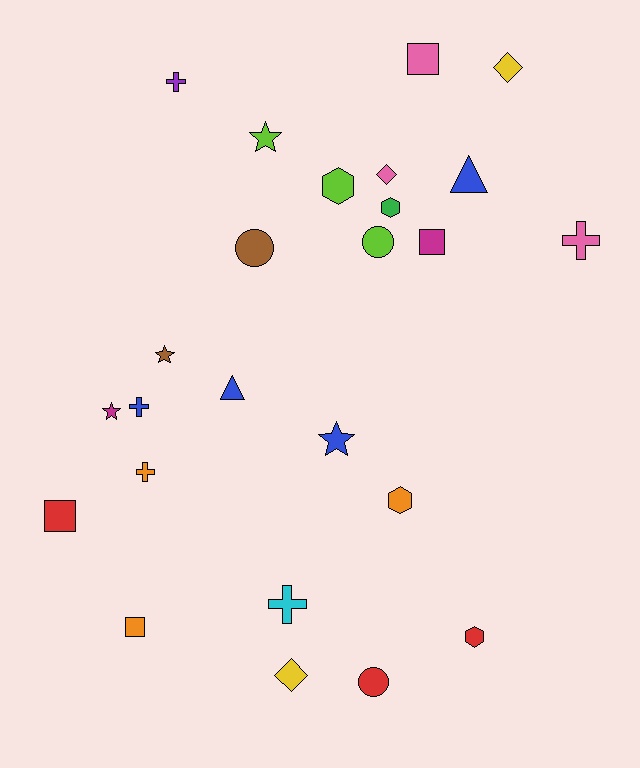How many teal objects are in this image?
There are no teal objects.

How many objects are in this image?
There are 25 objects.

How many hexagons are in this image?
There are 4 hexagons.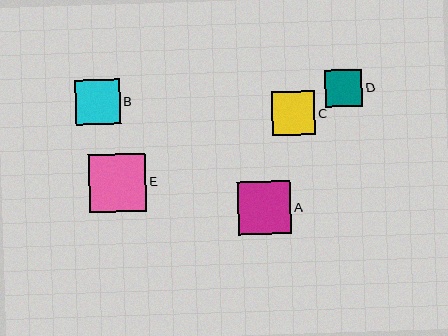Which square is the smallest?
Square D is the smallest with a size of approximately 38 pixels.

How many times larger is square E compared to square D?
Square E is approximately 1.5 times the size of square D.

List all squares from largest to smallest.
From largest to smallest: E, A, B, C, D.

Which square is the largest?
Square E is the largest with a size of approximately 58 pixels.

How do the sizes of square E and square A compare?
Square E and square A are approximately the same size.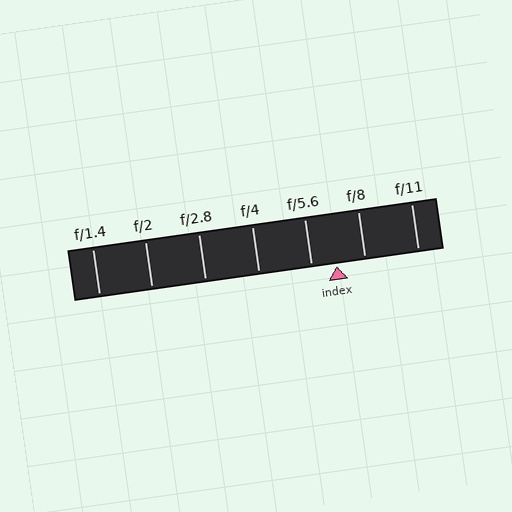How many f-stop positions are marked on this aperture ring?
There are 7 f-stop positions marked.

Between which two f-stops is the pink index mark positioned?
The index mark is between f/5.6 and f/8.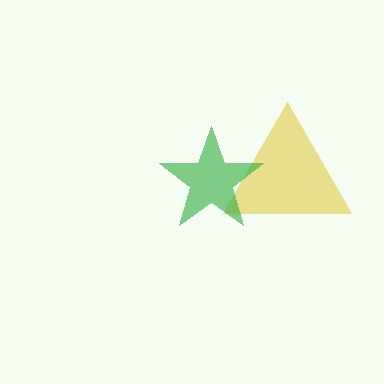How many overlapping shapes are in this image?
There are 2 overlapping shapes in the image.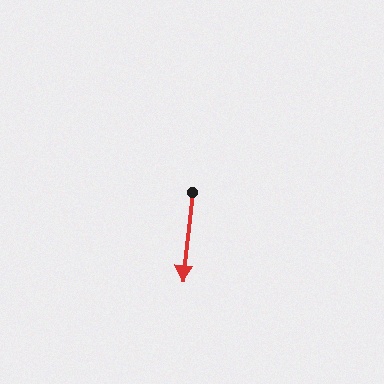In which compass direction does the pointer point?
South.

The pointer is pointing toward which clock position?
Roughly 6 o'clock.